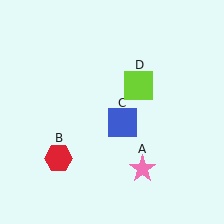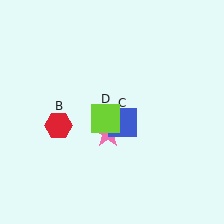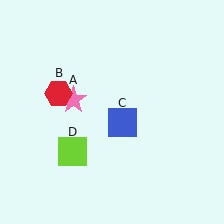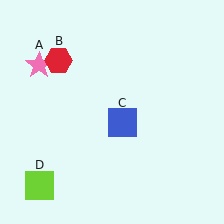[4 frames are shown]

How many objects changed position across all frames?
3 objects changed position: pink star (object A), red hexagon (object B), lime square (object D).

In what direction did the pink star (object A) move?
The pink star (object A) moved up and to the left.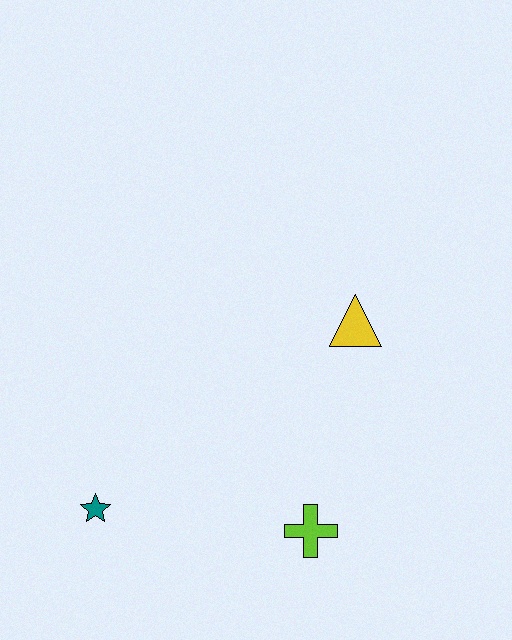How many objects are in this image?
There are 3 objects.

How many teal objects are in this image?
There is 1 teal object.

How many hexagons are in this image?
There are no hexagons.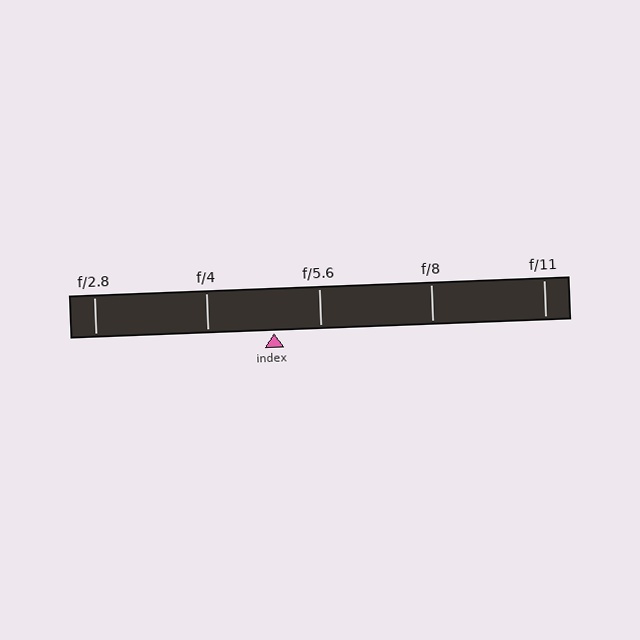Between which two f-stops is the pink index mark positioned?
The index mark is between f/4 and f/5.6.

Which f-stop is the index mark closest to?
The index mark is closest to f/5.6.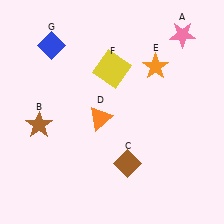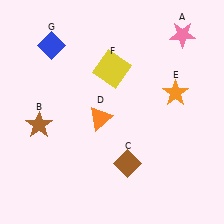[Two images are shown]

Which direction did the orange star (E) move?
The orange star (E) moved down.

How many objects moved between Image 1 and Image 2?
1 object moved between the two images.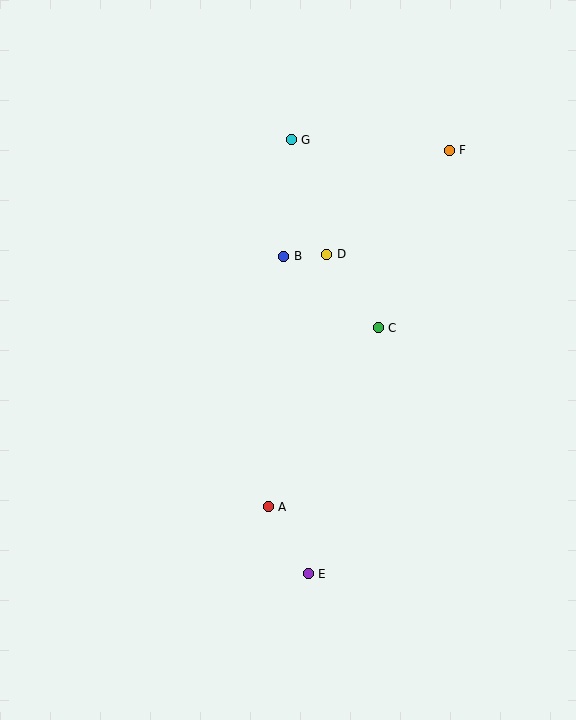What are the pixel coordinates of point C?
Point C is at (378, 328).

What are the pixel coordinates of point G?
Point G is at (291, 140).